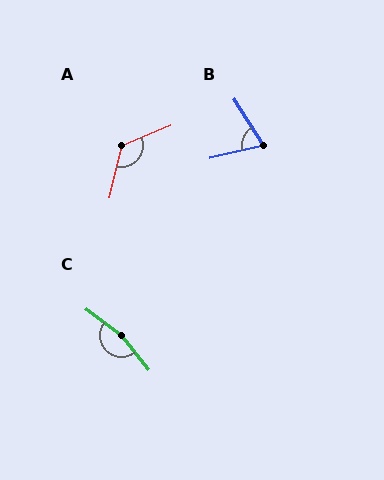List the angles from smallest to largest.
B (71°), A (126°), C (165°).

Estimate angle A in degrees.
Approximately 126 degrees.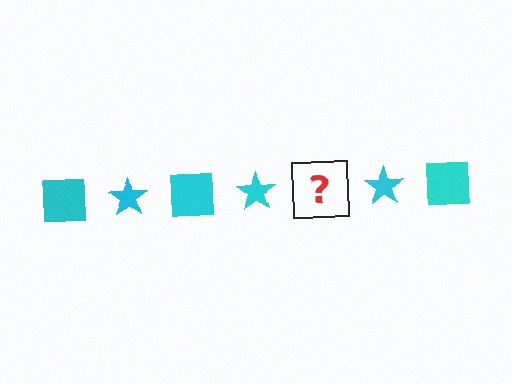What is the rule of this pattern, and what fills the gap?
The rule is that the pattern cycles through square, star shapes in cyan. The gap should be filled with a cyan square.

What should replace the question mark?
The question mark should be replaced with a cyan square.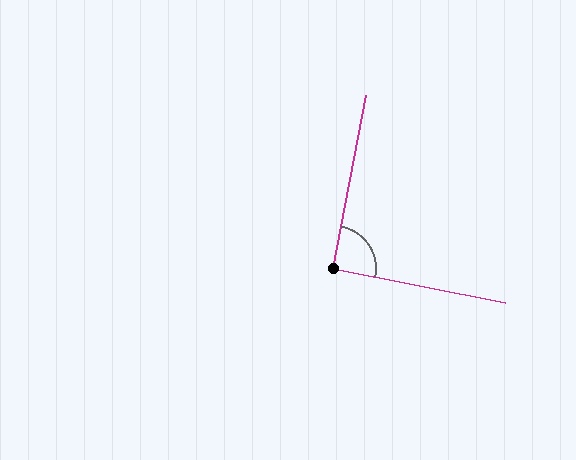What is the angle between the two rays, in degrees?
Approximately 91 degrees.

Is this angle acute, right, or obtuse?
It is approximately a right angle.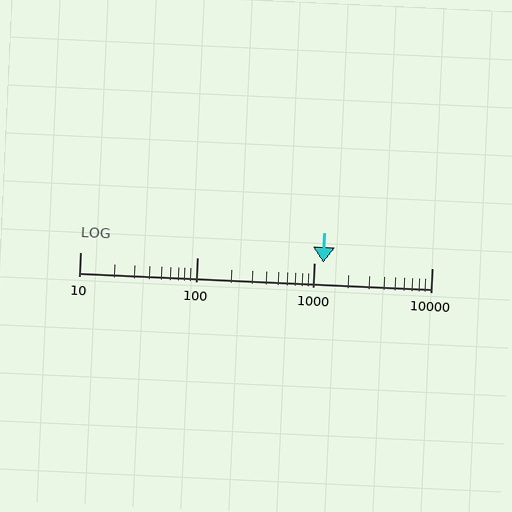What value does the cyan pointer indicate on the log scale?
The pointer indicates approximately 1200.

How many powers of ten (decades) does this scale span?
The scale spans 3 decades, from 10 to 10000.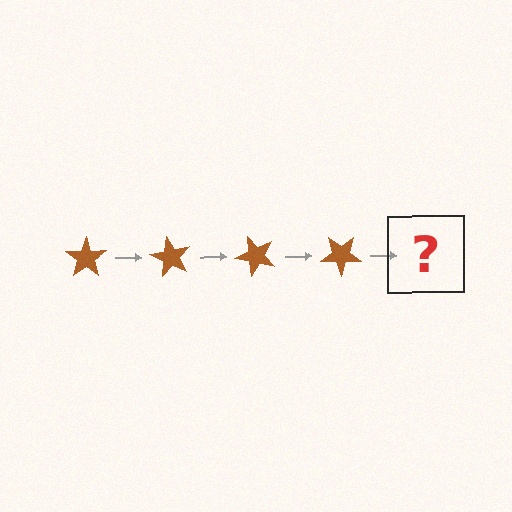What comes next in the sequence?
The next element should be a brown star rotated 240 degrees.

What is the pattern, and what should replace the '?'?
The pattern is that the star rotates 60 degrees each step. The '?' should be a brown star rotated 240 degrees.